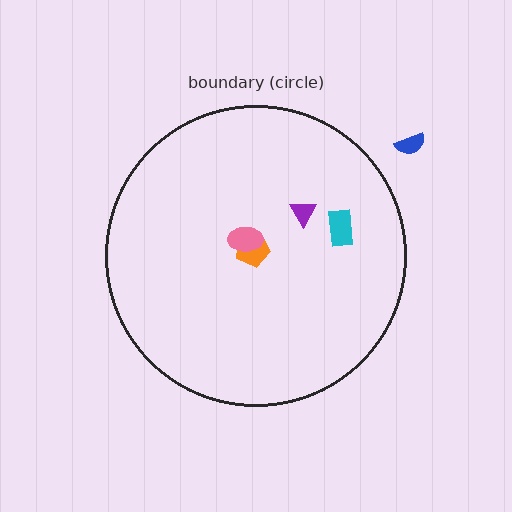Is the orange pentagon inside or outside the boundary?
Inside.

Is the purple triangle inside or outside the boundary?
Inside.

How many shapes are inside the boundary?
4 inside, 1 outside.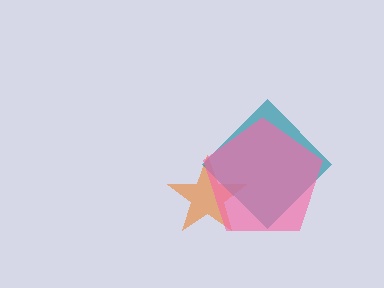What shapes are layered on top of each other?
The layered shapes are: an orange star, a teal diamond, a pink pentagon.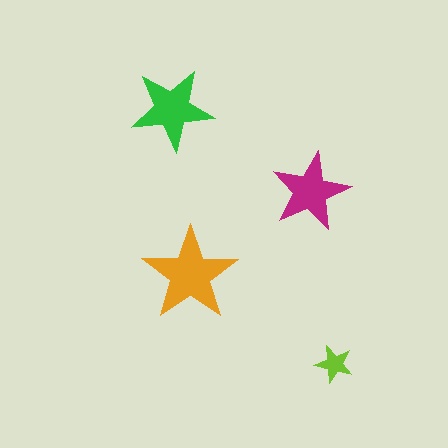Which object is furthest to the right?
The lime star is rightmost.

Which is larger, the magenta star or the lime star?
The magenta one.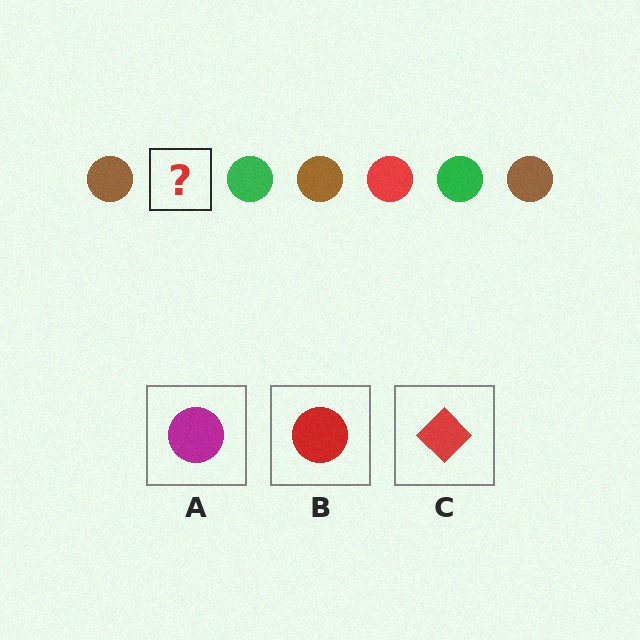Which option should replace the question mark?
Option B.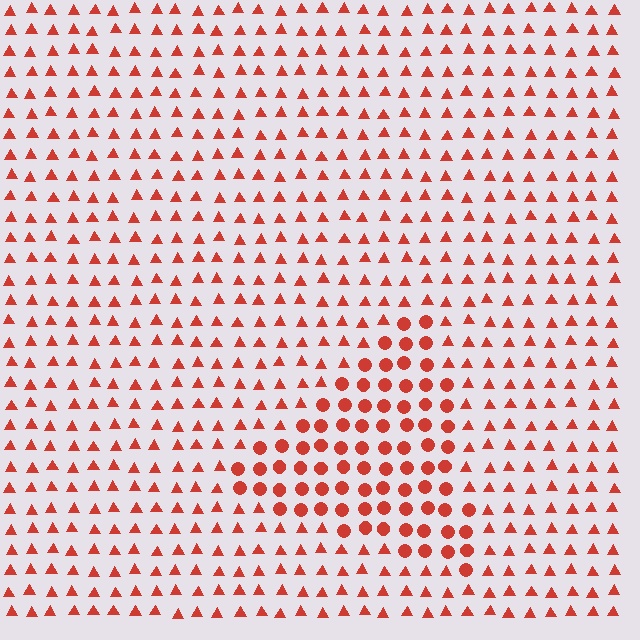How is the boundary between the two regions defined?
The boundary is defined by a change in element shape: circles inside vs. triangles outside. All elements share the same color and spacing.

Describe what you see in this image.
The image is filled with small red elements arranged in a uniform grid. A triangle-shaped region contains circles, while the surrounding area contains triangles. The boundary is defined purely by the change in element shape.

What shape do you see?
I see a triangle.